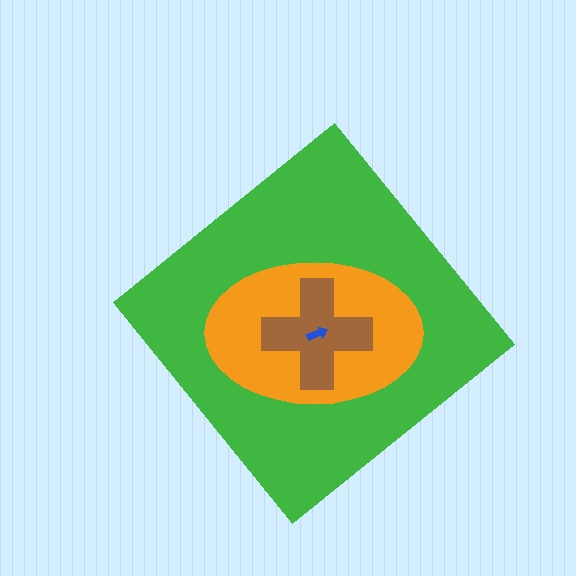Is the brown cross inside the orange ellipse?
Yes.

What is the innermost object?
The blue arrow.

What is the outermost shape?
The green diamond.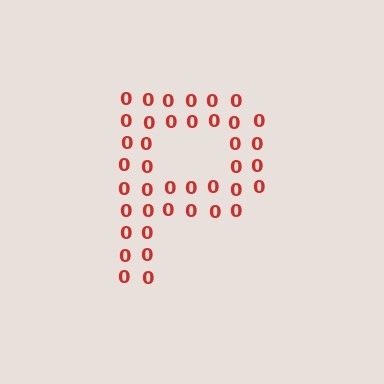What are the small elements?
The small elements are digit 0's.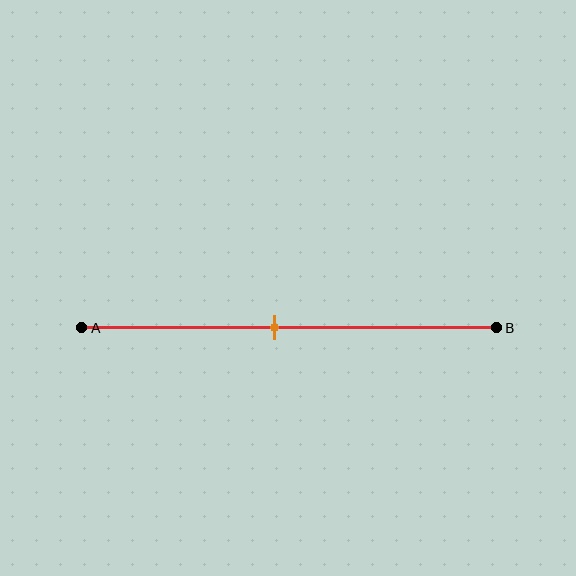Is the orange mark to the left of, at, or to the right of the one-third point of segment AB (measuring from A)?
The orange mark is to the right of the one-third point of segment AB.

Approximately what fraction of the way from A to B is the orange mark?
The orange mark is approximately 45% of the way from A to B.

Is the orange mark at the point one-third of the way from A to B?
No, the mark is at about 45% from A, not at the 33% one-third point.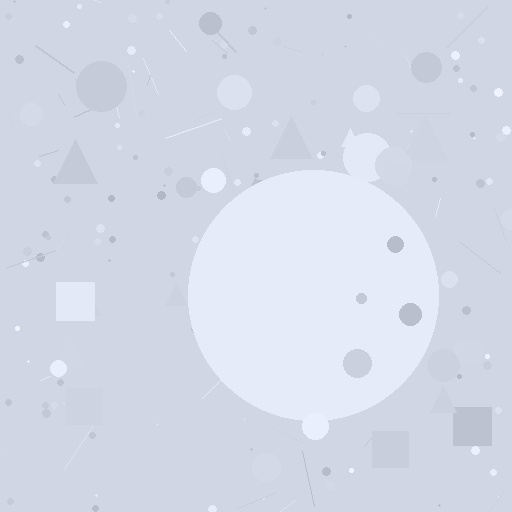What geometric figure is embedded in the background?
A circle is embedded in the background.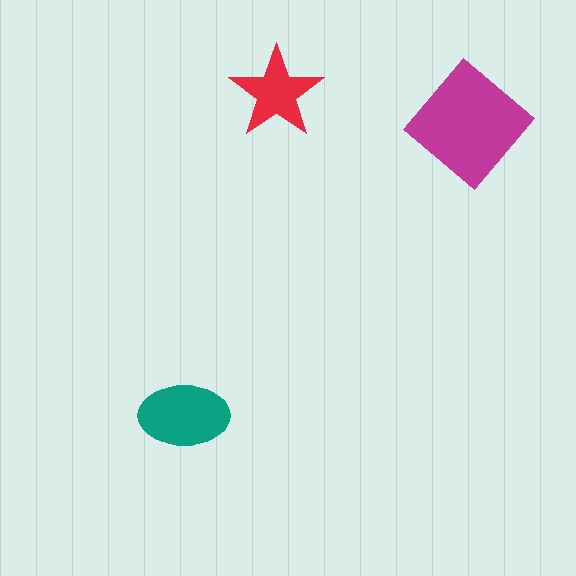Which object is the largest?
The magenta diamond.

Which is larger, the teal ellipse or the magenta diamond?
The magenta diamond.